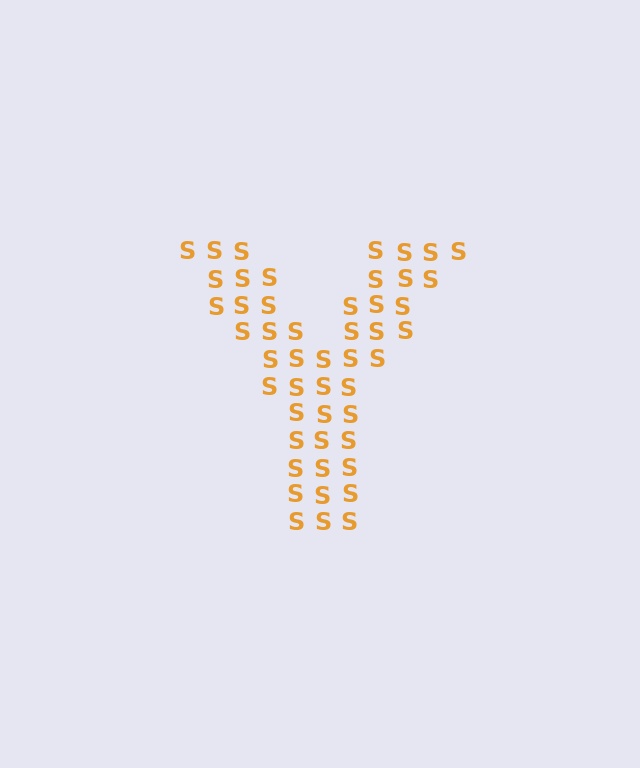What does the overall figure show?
The overall figure shows the letter Y.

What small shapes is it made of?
It is made of small letter S's.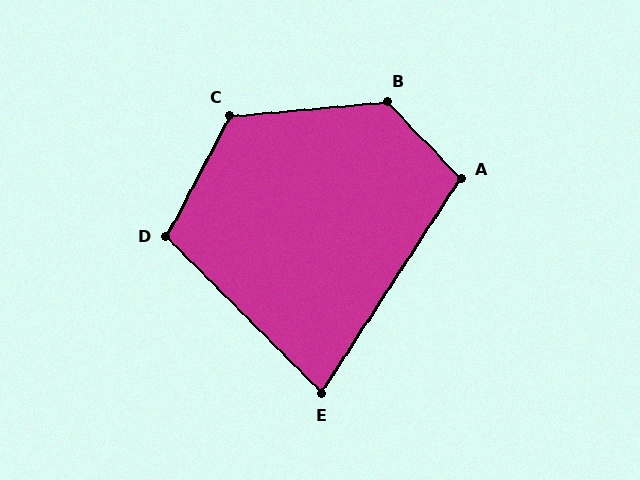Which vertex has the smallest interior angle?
E, at approximately 78 degrees.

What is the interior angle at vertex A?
Approximately 103 degrees (obtuse).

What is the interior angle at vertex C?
Approximately 122 degrees (obtuse).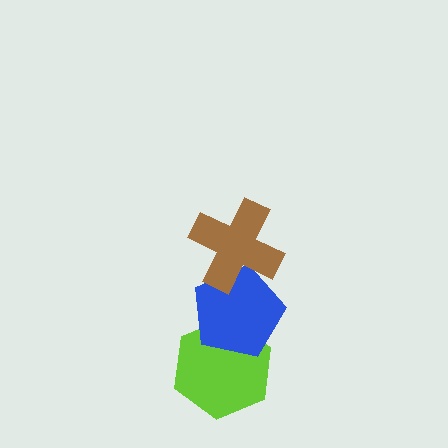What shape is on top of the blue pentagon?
The brown cross is on top of the blue pentagon.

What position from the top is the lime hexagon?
The lime hexagon is 3rd from the top.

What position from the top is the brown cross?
The brown cross is 1st from the top.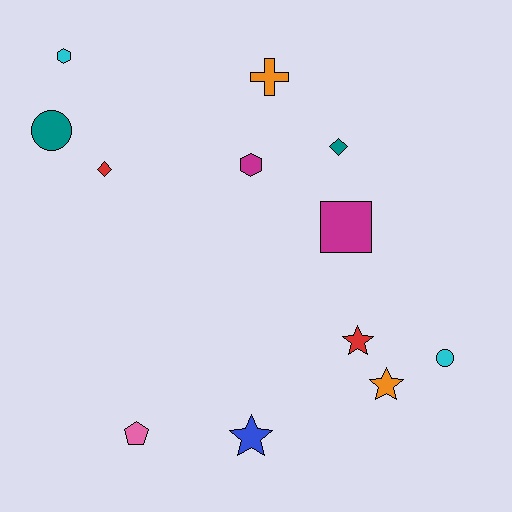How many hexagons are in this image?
There are 2 hexagons.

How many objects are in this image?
There are 12 objects.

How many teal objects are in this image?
There are 2 teal objects.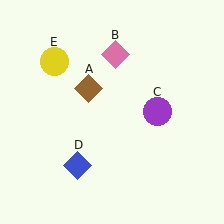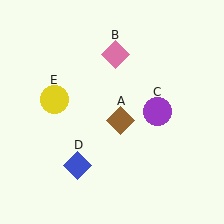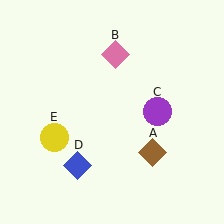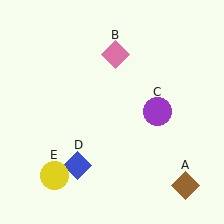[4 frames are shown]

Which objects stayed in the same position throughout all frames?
Pink diamond (object B) and purple circle (object C) and blue diamond (object D) remained stationary.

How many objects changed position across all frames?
2 objects changed position: brown diamond (object A), yellow circle (object E).